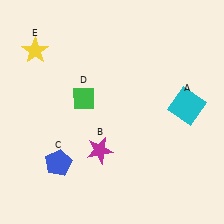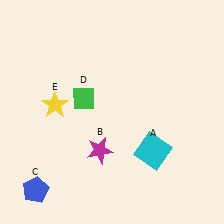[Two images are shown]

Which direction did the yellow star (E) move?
The yellow star (E) moved down.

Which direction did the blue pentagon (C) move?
The blue pentagon (C) moved down.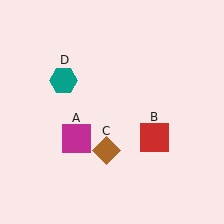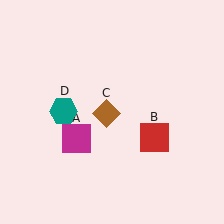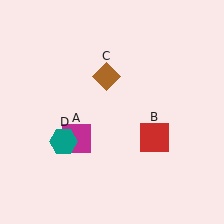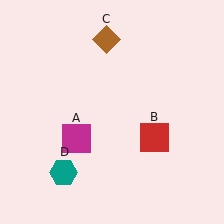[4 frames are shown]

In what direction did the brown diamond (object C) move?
The brown diamond (object C) moved up.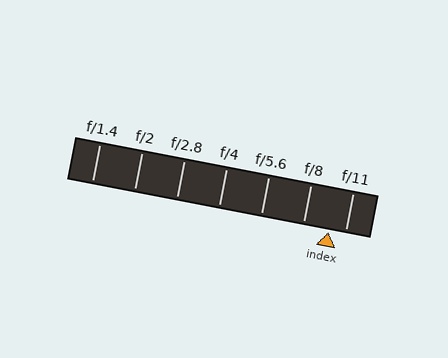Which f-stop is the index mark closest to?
The index mark is closest to f/11.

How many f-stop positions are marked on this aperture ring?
There are 7 f-stop positions marked.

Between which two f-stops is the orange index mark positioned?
The index mark is between f/8 and f/11.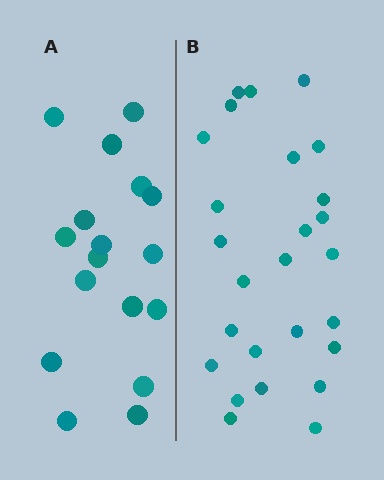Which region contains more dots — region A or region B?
Region B (the right region) has more dots.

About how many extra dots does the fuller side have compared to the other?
Region B has roughly 8 or so more dots than region A.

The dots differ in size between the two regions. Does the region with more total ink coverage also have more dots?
No. Region A has more total ink coverage because its dots are larger, but region B actually contains more individual dots. Total area can be misleading — the number of items is what matters here.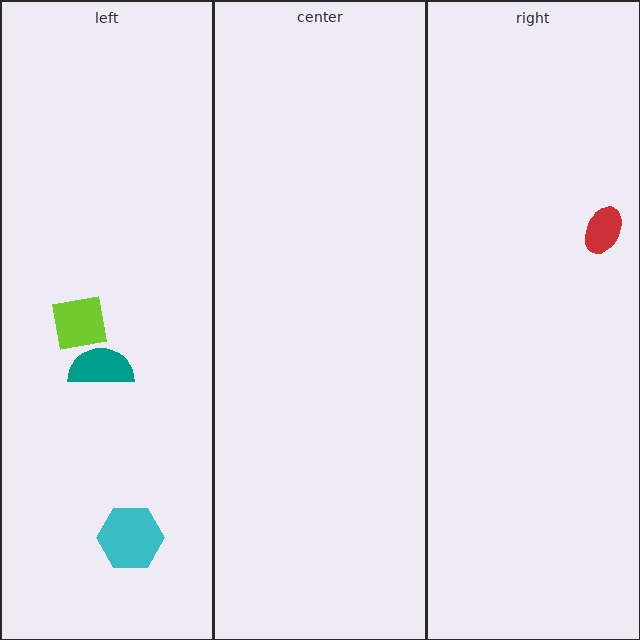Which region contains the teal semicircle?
The left region.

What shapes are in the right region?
The red ellipse.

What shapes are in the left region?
The cyan hexagon, the lime square, the teal semicircle.